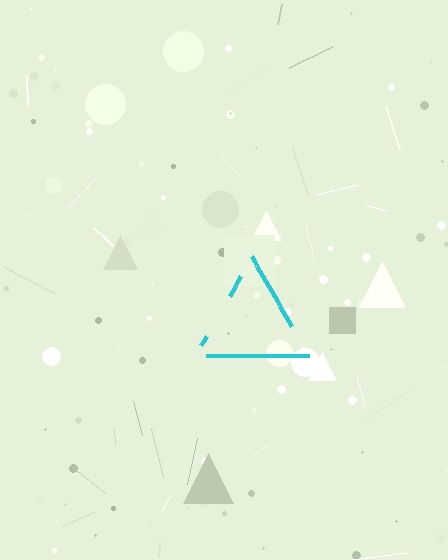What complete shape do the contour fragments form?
The contour fragments form a triangle.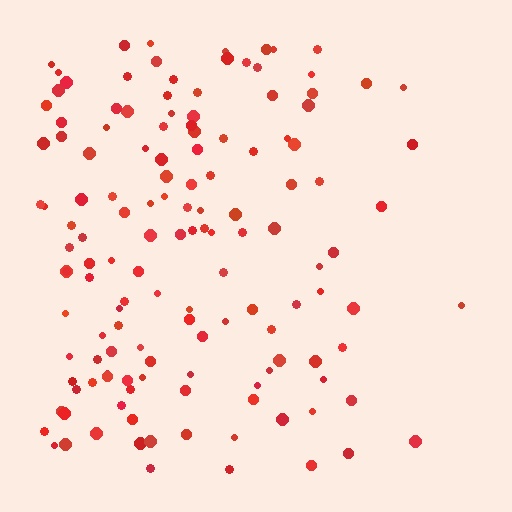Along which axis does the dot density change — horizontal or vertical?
Horizontal.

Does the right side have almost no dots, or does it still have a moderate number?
Still a moderate number, just noticeably fewer than the left.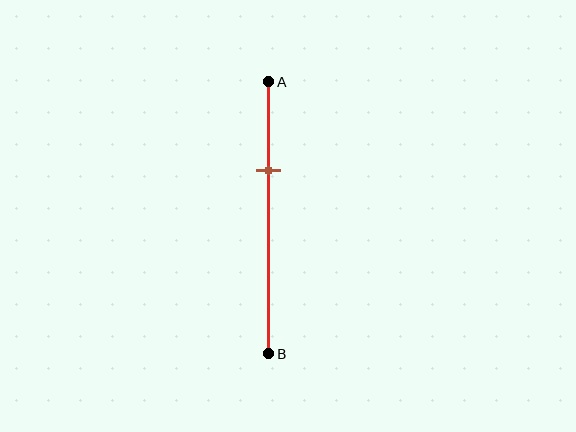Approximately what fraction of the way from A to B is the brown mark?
The brown mark is approximately 35% of the way from A to B.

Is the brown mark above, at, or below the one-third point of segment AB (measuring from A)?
The brown mark is approximately at the one-third point of segment AB.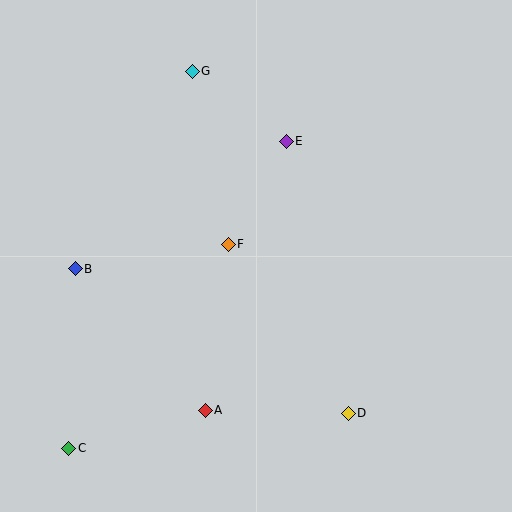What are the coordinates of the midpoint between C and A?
The midpoint between C and A is at (137, 429).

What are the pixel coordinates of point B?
Point B is at (75, 269).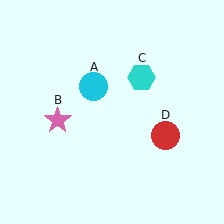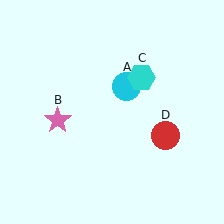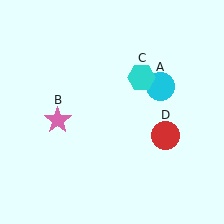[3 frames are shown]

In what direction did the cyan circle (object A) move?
The cyan circle (object A) moved right.